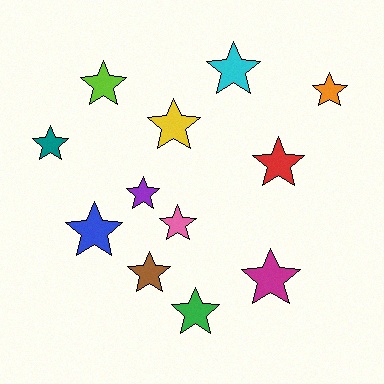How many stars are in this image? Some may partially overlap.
There are 12 stars.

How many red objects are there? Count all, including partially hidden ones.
There is 1 red object.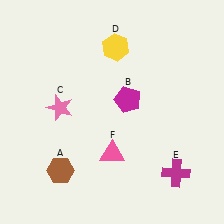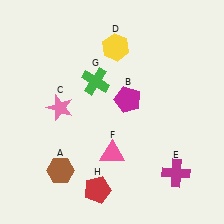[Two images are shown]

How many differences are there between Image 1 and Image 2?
There are 2 differences between the two images.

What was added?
A green cross (G), a red pentagon (H) were added in Image 2.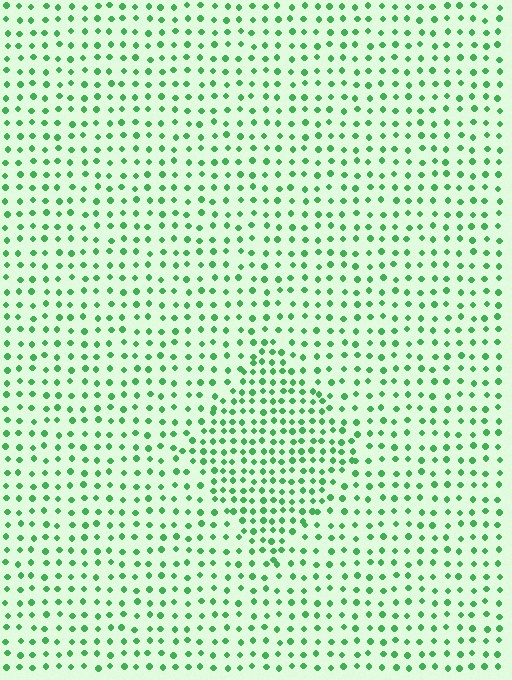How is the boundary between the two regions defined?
The boundary is defined by a change in element density (approximately 1.7x ratio). All elements are the same color, size, and shape.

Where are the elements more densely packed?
The elements are more densely packed inside the diamond boundary.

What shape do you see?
I see a diamond.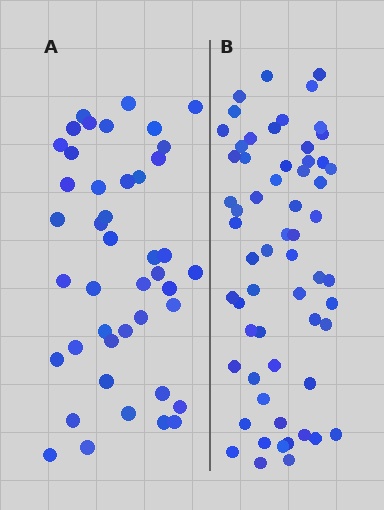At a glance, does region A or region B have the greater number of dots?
Region B (the right region) has more dots.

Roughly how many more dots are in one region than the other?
Region B has approximately 15 more dots than region A.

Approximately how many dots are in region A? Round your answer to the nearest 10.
About 40 dots. (The exact count is 43, which rounds to 40.)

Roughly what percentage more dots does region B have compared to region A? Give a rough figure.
About 40% more.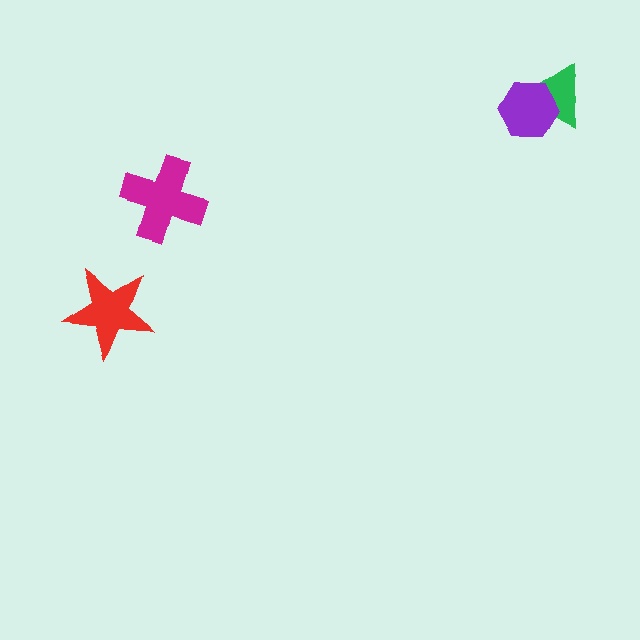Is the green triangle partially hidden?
Yes, it is partially covered by another shape.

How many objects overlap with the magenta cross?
0 objects overlap with the magenta cross.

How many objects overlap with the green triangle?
1 object overlaps with the green triangle.